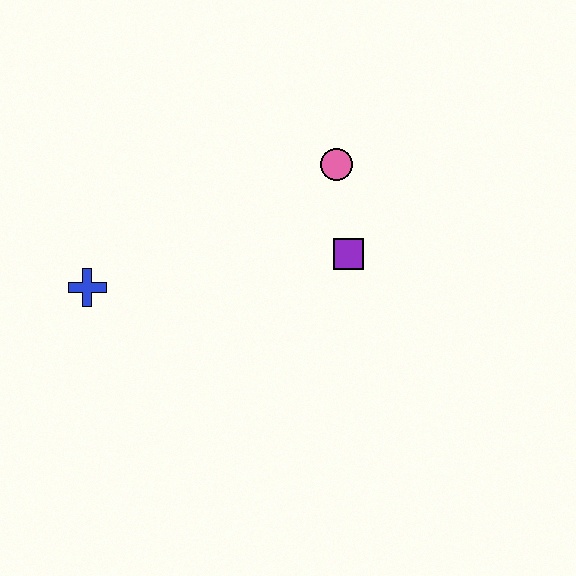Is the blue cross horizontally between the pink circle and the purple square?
No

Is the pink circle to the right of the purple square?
No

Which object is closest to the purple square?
The pink circle is closest to the purple square.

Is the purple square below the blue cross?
No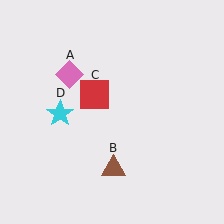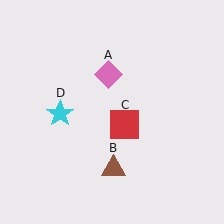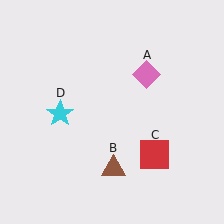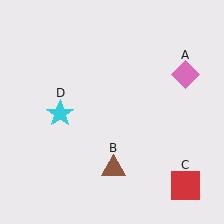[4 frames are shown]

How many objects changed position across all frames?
2 objects changed position: pink diamond (object A), red square (object C).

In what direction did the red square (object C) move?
The red square (object C) moved down and to the right.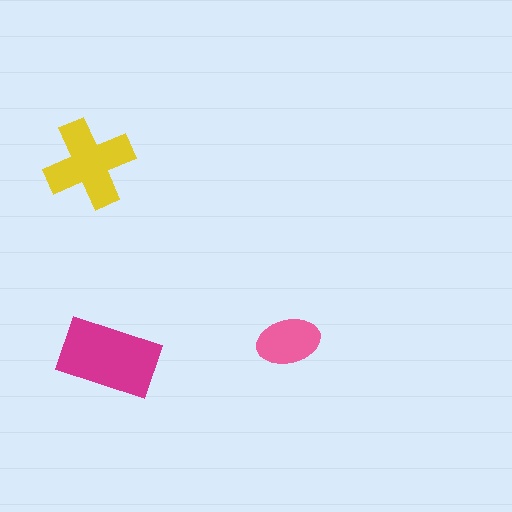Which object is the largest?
The magenta rectangle.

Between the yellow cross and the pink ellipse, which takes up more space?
The yellow cross.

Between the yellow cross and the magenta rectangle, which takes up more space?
The magenta rectangle.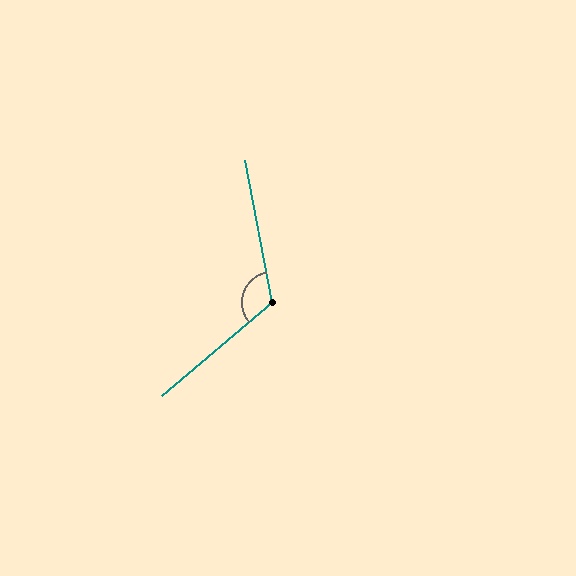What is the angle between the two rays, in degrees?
Approximately 119 degrees.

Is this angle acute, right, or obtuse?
It is obtuse.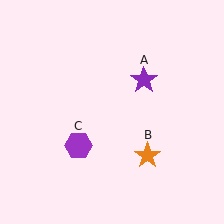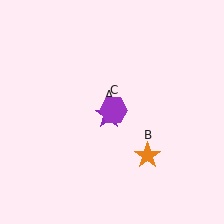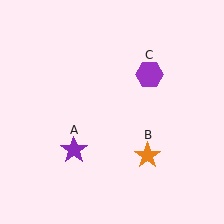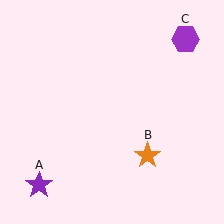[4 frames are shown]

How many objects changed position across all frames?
2 objects changed position: purple star (object A), purple hexagon (object C).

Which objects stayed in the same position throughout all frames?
Orange star (object B) remained stationary.